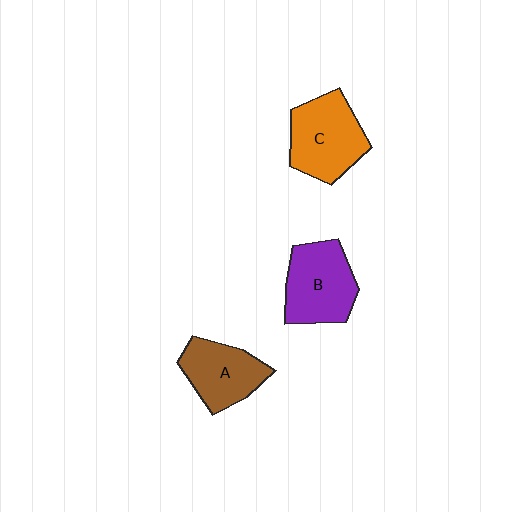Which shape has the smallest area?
Shape A (brown).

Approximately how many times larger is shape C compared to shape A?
Approximately 1.2 times.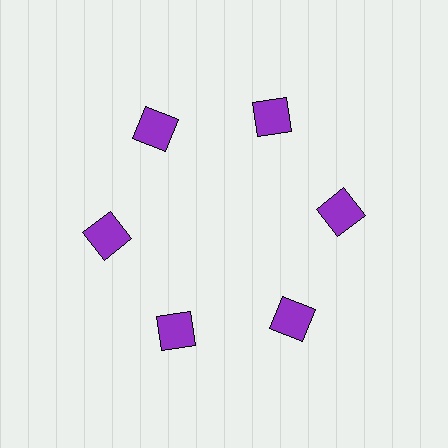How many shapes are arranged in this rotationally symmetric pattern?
There are 6 shapes, arranged in 6 groups of 1.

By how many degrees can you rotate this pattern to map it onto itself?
The pattern maps onto itself every 60 degrees of rotation.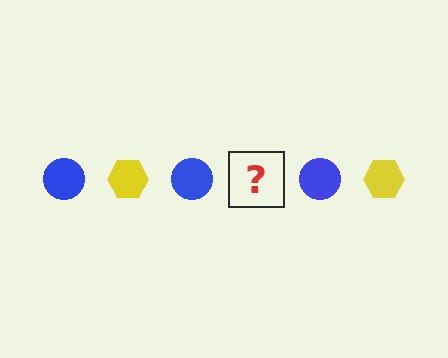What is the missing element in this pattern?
The missing element is a yellow hexagon.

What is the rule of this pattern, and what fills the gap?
The rule is that the pattern alternates between blue circle and yellow hexagon. The gap should be filled with a yellow hexagon.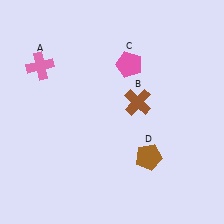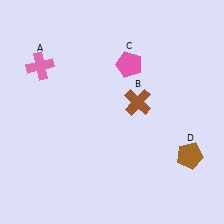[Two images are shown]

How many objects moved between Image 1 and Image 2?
1 object moved between the two images.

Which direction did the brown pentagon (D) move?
The brown pentagon (D) moved right.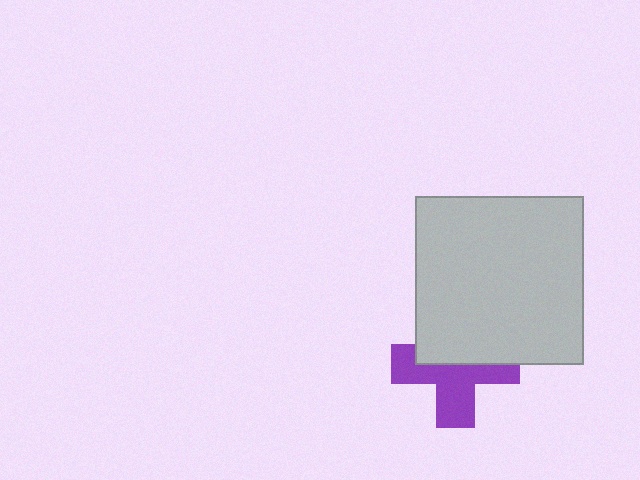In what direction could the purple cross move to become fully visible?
The purple cross could move down. That would shift it out from behind the light gray square entirely.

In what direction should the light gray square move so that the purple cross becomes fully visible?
The light gray square should move up. That is the shortest direction to clear the overlap and leave the purple cross fully visible.